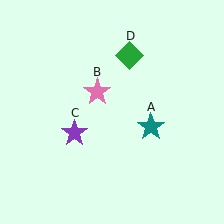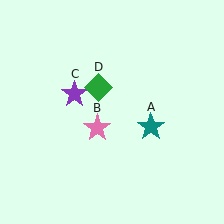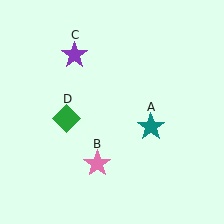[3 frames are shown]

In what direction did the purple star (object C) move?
The purple star (object C) moved up.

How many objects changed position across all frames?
3 objects changed position: pink star (object B), purple star (object C), green diamond (object D).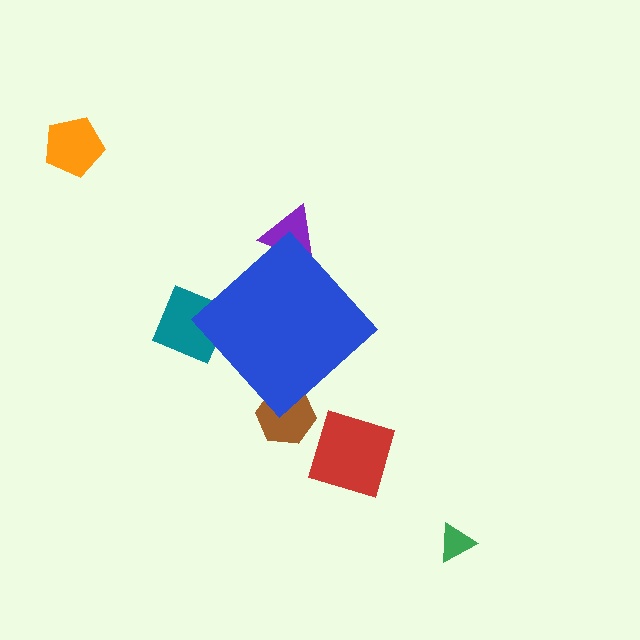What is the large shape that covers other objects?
A blue diamond.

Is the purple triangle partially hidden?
Yes, the purple triangle is partially hidden behind the blue diamond.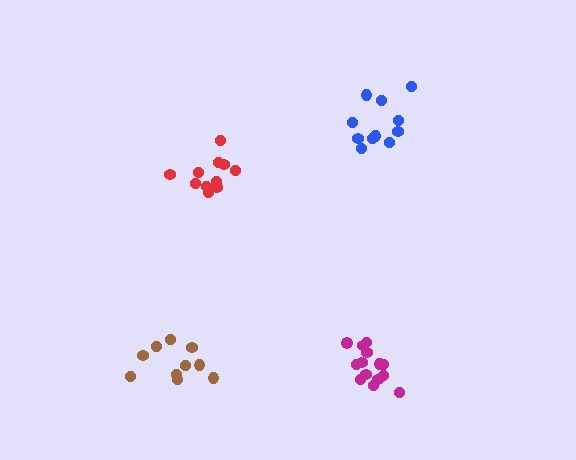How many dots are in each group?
Group 1: 11 dots, Group 2: 11 dots, Group 3: 14 dots, Group 4: 10 dots (46 total).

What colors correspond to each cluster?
The clusters are colored: blue, red, magenta, brown.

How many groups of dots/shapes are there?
There are 4 groups.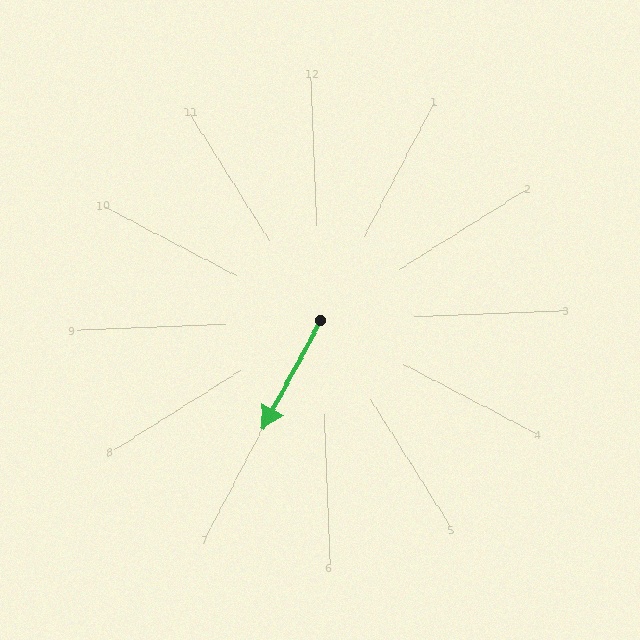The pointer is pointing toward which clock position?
Roughly 7 o'clock.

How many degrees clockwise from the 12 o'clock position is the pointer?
Approximately 210 degrees.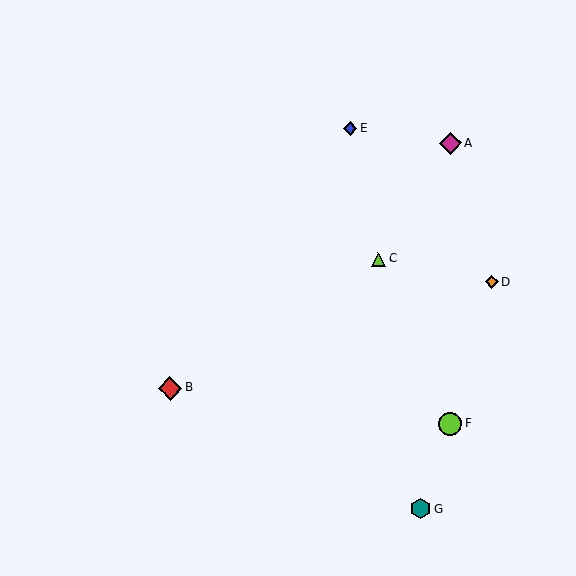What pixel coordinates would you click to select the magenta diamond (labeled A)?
Click at (450, 143) to select the magenta diamond A.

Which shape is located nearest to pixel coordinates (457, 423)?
The lime circle (labeled F) at (450, 423) is nearest to that location.